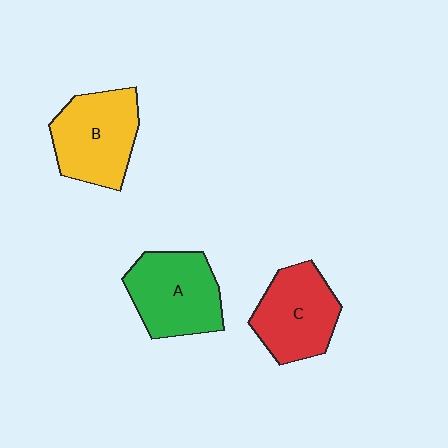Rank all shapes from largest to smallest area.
From largest to smallest: B (yellow), A (green), C (red).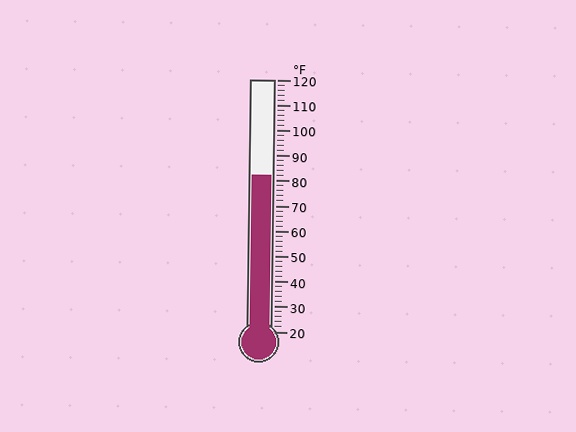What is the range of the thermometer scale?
The thermometer scale ranges from 20°F to 120°F.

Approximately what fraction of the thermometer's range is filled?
The thermometer is filled to approximately 60% of its range.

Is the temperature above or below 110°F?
The temperature is below 110°F.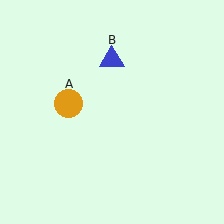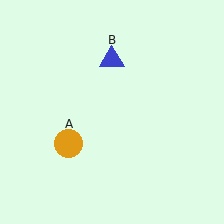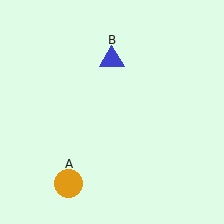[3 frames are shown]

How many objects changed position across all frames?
1 object changed position: orange circle (object A).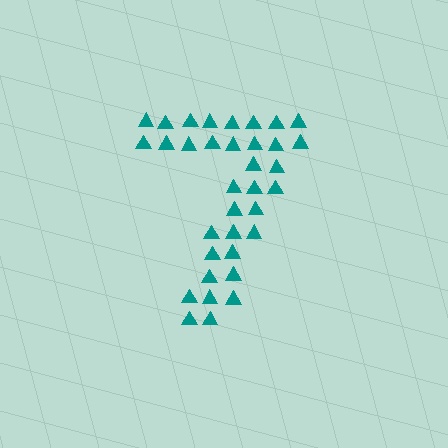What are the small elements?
The small elements are triangles.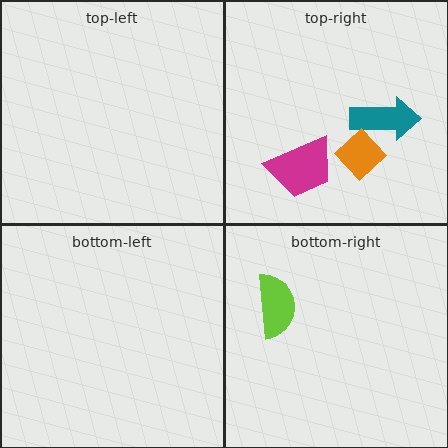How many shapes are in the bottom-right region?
1.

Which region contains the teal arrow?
The top-right region.